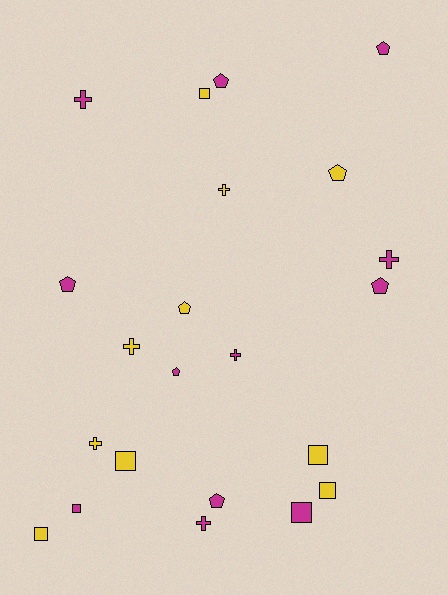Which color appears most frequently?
Magenta, with 12 objects.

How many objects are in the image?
There are 22 objects.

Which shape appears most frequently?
Pentagon, with 8 objects.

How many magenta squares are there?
There are 2 magenta squares.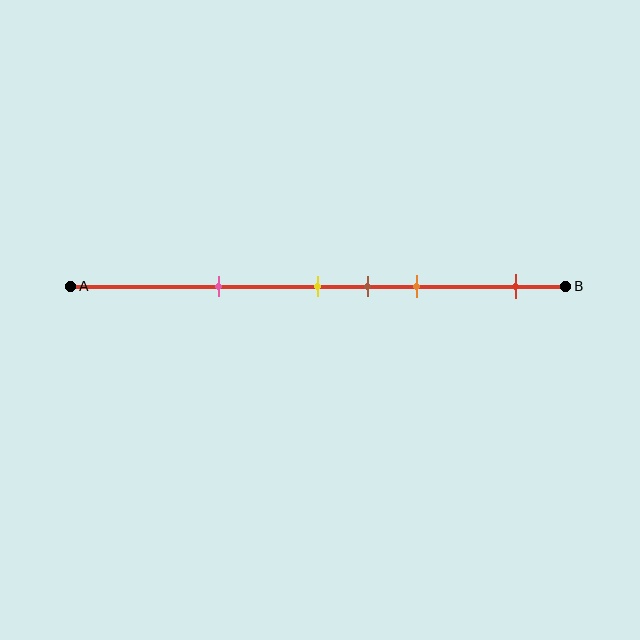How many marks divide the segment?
There are 5 marks dividing the segment.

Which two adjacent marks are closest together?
The yellow and brown marks are the closest adjacent pair.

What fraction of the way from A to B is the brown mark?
The brown mark is approximately 60% (0.6) of the way from A to B.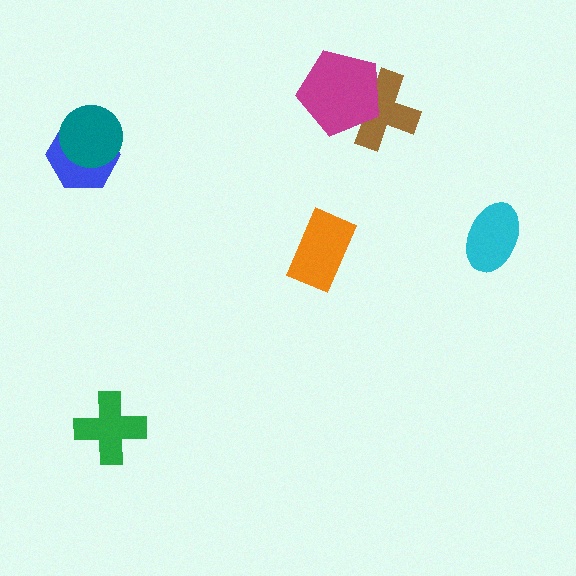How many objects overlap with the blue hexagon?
1 object overlaps with the blue hexagon.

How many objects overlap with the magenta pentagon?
1 object overlaps with the magenta pentagon.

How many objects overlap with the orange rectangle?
0 objects overlap with the orange rectangle.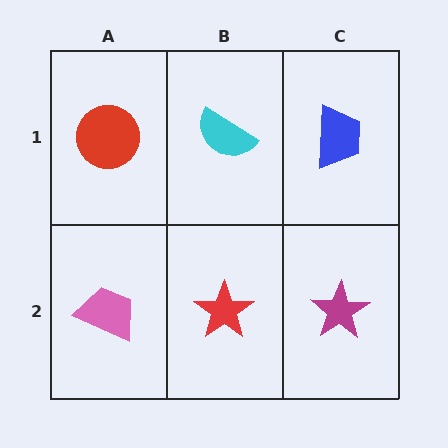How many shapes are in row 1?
3 shapes.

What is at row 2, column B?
A red star.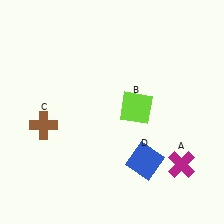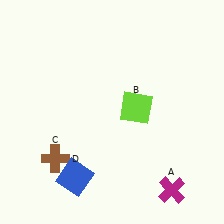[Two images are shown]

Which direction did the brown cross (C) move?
The brown cross (C) moved down.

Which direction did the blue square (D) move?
The blue square (D) moved left.